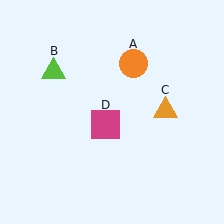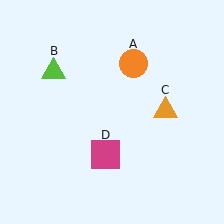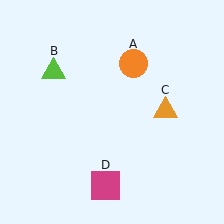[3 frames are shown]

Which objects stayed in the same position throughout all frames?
Orange circle (object A) and lime triangle (object B) and orange triangle (object C) remained stationary.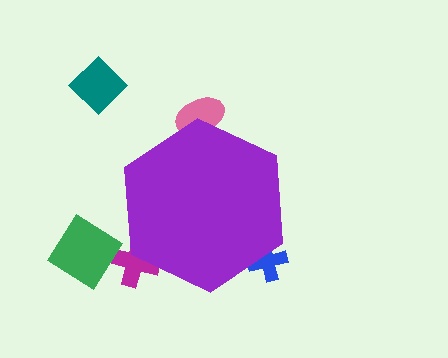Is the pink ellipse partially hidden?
Yes, the pink ellipse is partially hidden behind the purple hexagon.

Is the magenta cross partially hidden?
Yes, the magenta cross is partially hidden behind the purple hexagon.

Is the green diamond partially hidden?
No, the green diamond is fully visible.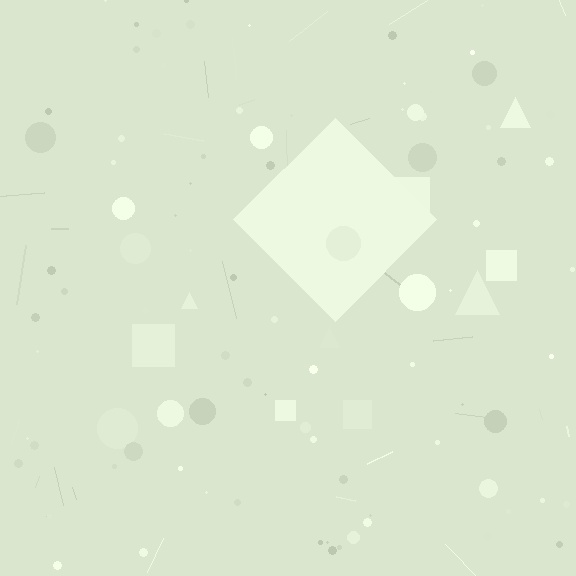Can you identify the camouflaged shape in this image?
The camouflaged shape is a diamond.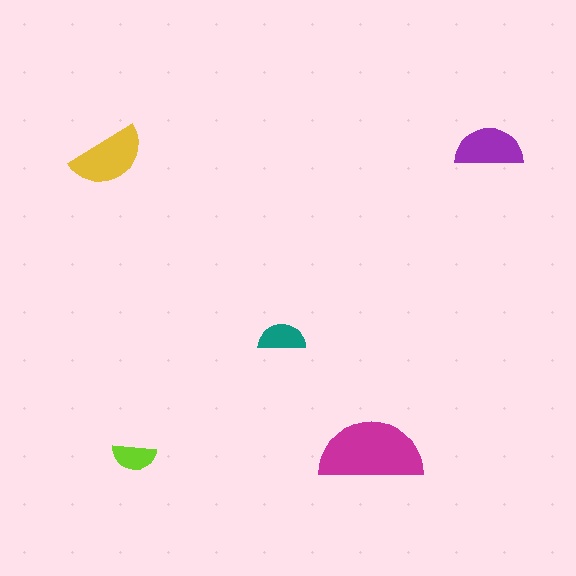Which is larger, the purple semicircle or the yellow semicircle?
The yellow one.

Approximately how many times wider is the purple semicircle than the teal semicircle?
About 1.5 times wider.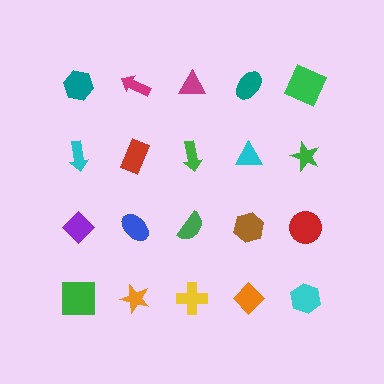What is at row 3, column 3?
A green semicircle.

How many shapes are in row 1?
5 shapes.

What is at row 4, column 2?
An orange star.